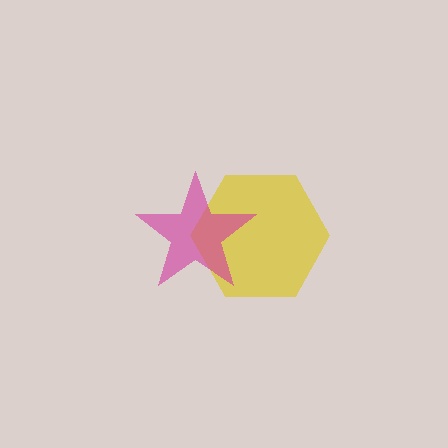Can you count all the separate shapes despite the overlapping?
Yes, there are 2 separate shapes.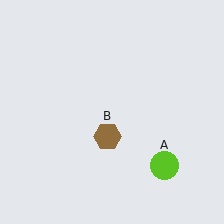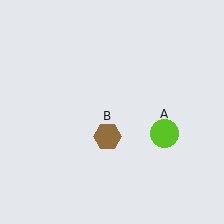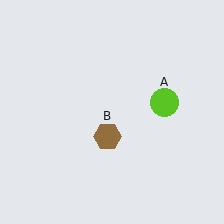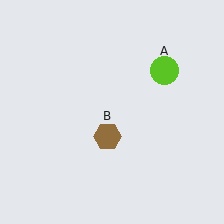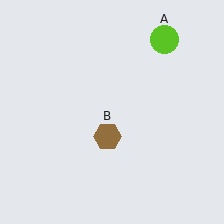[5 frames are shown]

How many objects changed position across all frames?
1 object changed position: lime circle (object A).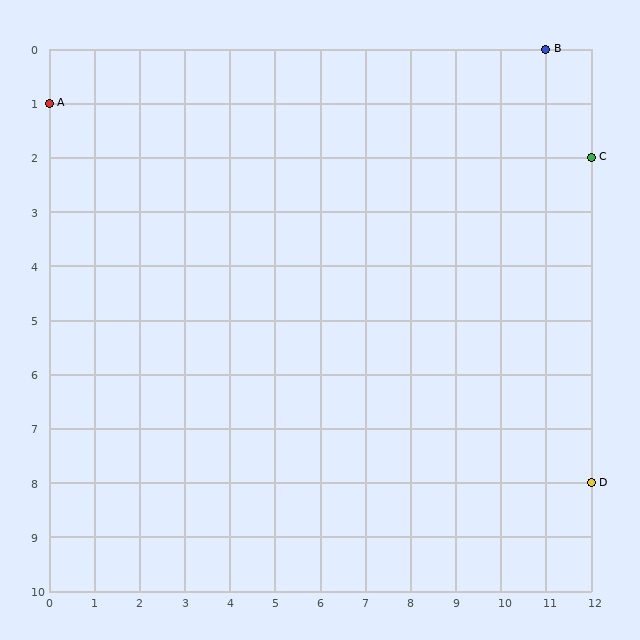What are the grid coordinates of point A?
Point A is at grid coordinates (0, 1).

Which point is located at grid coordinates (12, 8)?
Point D is at (12, 8).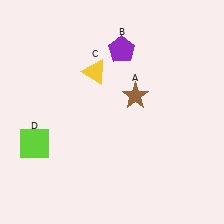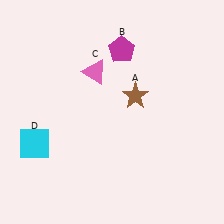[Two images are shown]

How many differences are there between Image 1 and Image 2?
There are 3 differences between the two images.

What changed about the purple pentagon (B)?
In Image 1, B is purple. In Image 2, it changed to magenta.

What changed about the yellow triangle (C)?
In Image 1, C is yellow. In Image 2, it changed to pink.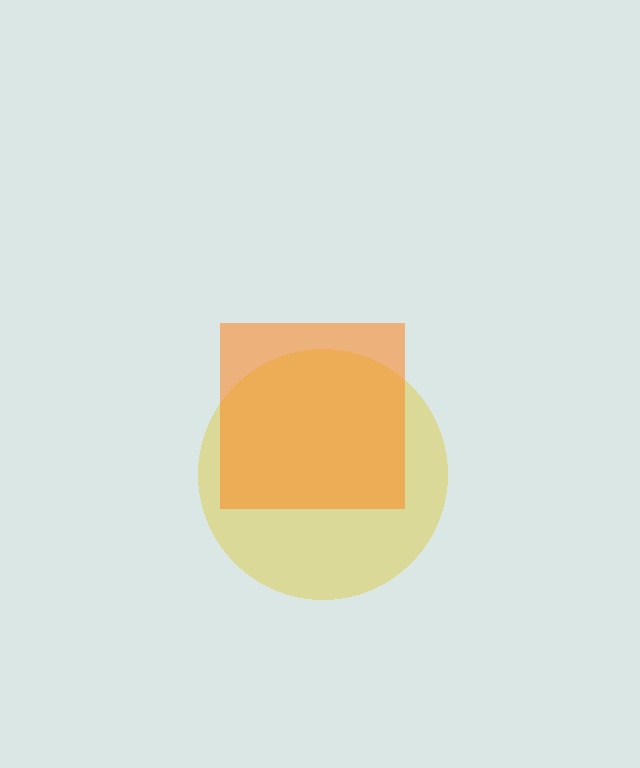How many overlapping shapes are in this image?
There are 2 overlapping shapes in the image.